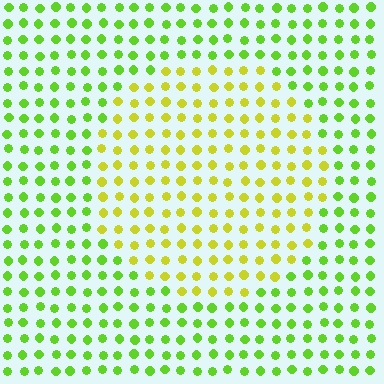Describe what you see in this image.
The image is filled with small lime elements in a uniform arrangement. A circle-shaped region is visible where the elements are tinted to a slightly different hue, forming a subtle color boundary.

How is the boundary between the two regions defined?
The boundary is defined purely by a slight shift in hue (about 37 degrees). Spacing, size, and orientation are identical on both sides.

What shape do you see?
I see a circle.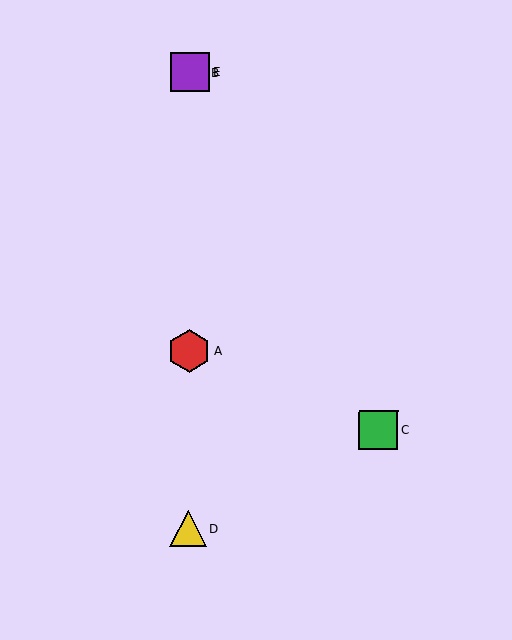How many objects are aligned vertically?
4 objects (A, B, D, E) are aligned vertically.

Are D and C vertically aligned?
No, D is at x≈188 and C is at x≈378.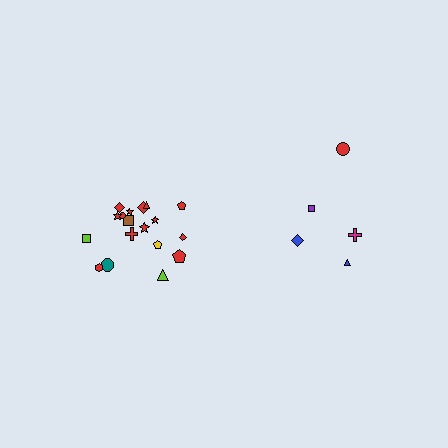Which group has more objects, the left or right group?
The left group.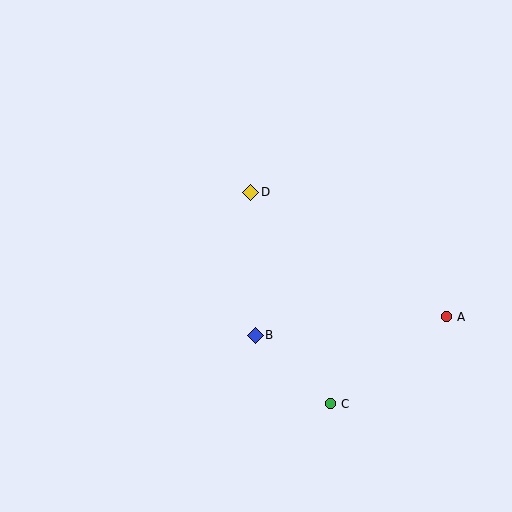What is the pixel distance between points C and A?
The distance between C and A is 145 pixels.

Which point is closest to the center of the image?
Point D at (251, 192) is closest to the center.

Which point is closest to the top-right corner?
Point A is closest to the top-right corner.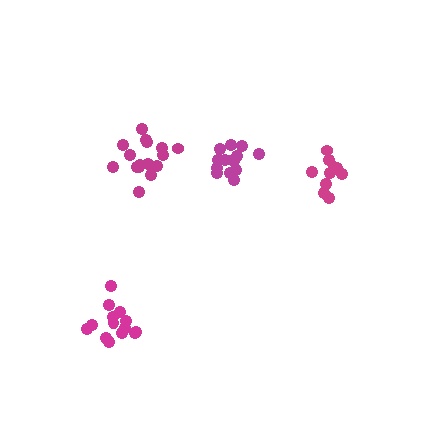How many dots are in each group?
Group 1: 14 dots, Group 2: 14 dots, Group 3: 16 dots, Group 4: 10 dots (54 total).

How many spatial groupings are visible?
There are 4 spatial groupings.